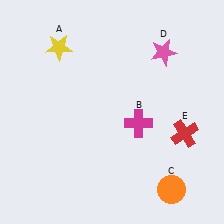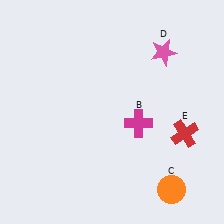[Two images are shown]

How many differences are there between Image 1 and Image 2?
There is 1 difference between the two images.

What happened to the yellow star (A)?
The yellow star (A) was removed in Image 2. It was in the top-left area of Image 1.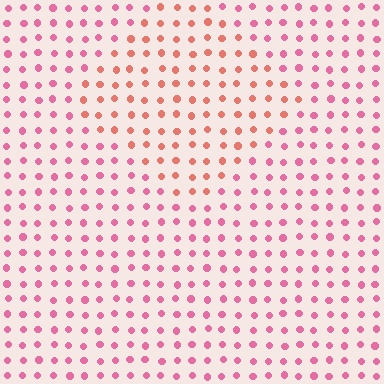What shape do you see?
I see a diamond.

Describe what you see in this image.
The image is filled with small pink elements in a uniform arrangement. A diamond-shaped region is visible where the elements are tinted to a slightly different hue, forming a subtle color boundary.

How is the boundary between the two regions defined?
The boundary is defined purely by a slight shift in hue (about 32 degrees). Spacing, size, and orientation are identical on both sides.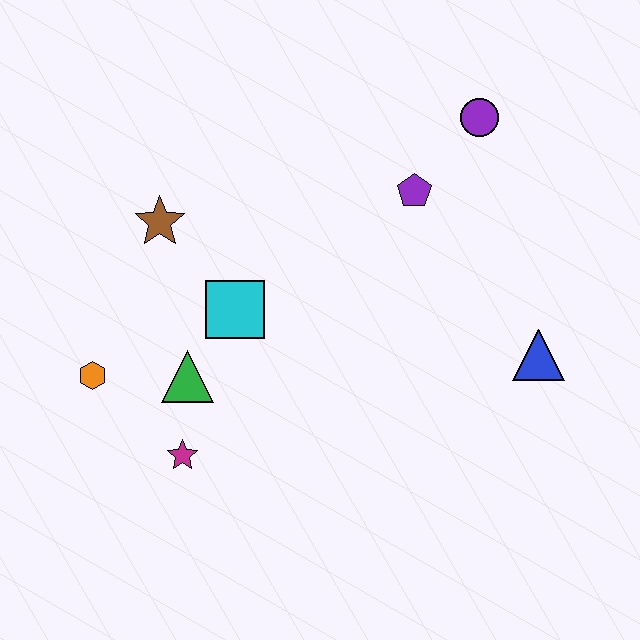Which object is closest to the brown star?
The cyan square is closest to the brown star.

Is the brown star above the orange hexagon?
Yes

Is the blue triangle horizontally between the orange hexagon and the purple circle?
No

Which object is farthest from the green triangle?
The purple circle is farthest from the green triangle.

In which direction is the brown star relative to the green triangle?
The brown star is above the green triangle.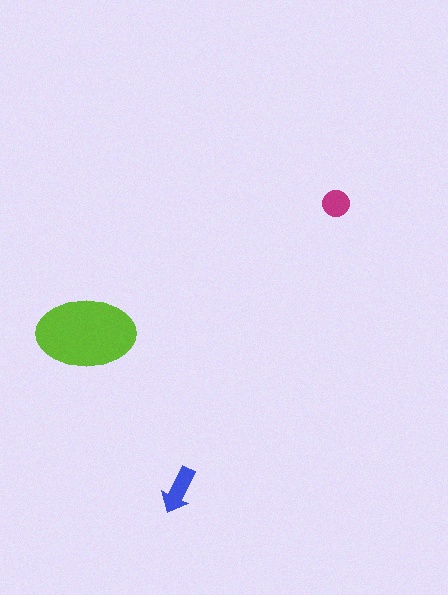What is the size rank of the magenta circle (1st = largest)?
3rd.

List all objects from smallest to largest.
The magenta circle, the blue arrow, the lime ellipse.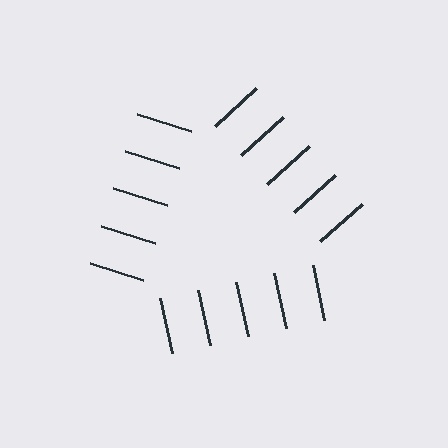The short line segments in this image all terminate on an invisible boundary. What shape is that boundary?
An illusory triangle — the line segments terminate on its edges but no continuous stroke is drawn.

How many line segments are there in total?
15 — 5 along each of the 3 edges.